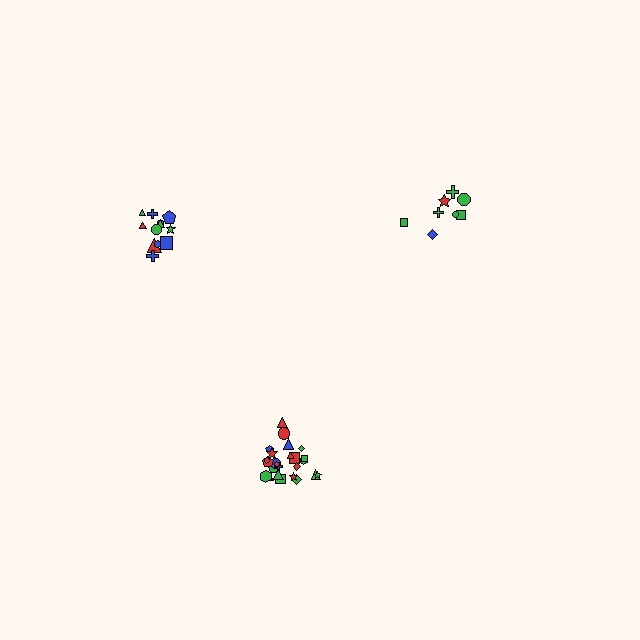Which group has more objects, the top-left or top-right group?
The top-left group.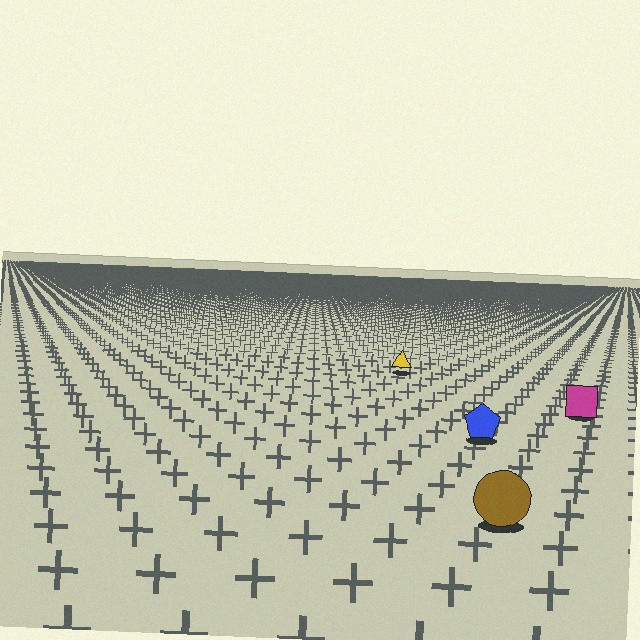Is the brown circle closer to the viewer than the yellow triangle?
Yes. The brown circle is closer — you can tell from the texture gradient: the ground texture is coarser near it.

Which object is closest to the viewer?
The brown circle is closest. The texture marks near it are larger and more spread out.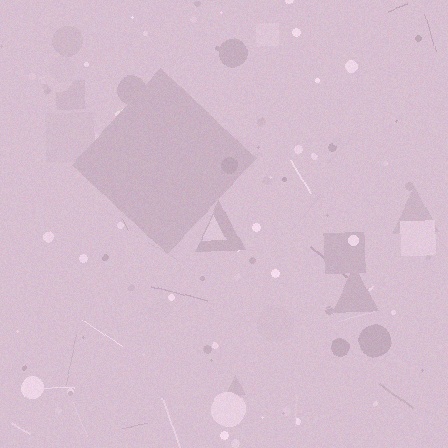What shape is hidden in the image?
A diamond is hidden in the image.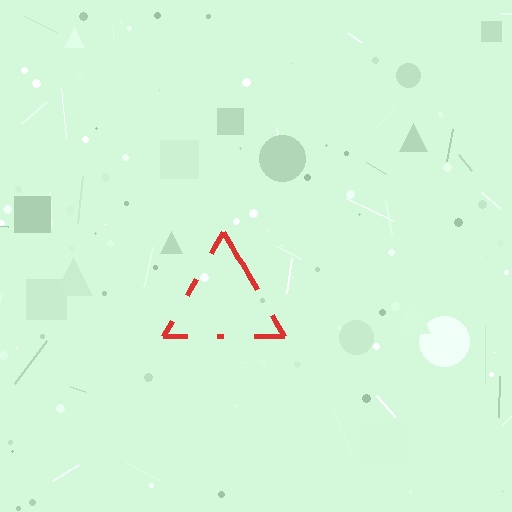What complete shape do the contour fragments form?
The contour fragments form a triangle.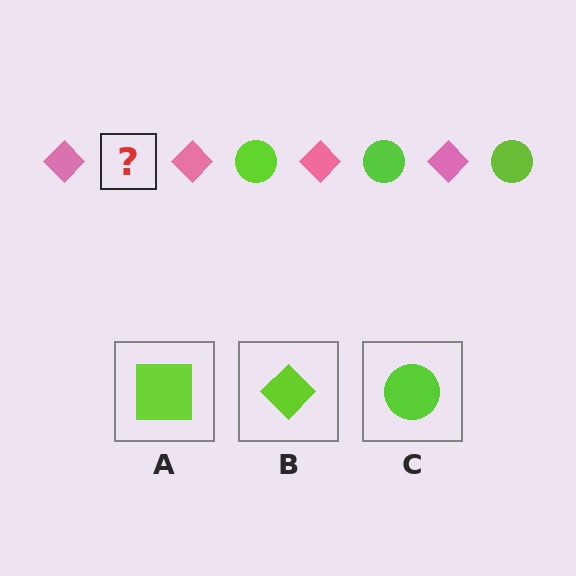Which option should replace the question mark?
Option C.